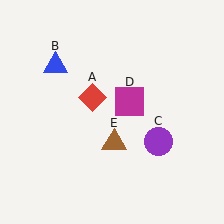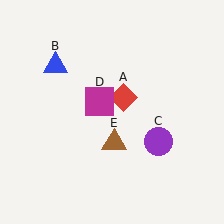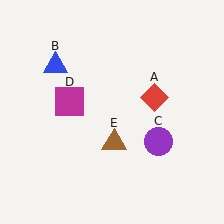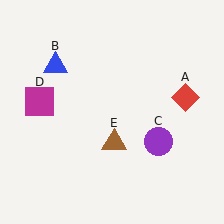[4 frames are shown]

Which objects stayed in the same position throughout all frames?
Blue triangle (object B) and purple circle (object C) and brown triangle (object E) remained stationary.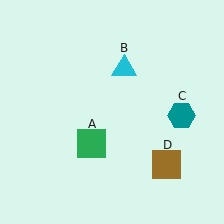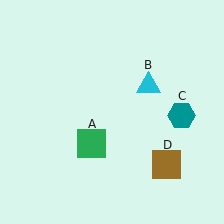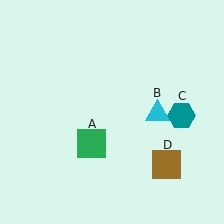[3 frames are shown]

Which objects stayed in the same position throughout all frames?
Green square (object A) and teal hexagon (object C) and brown square (object D) remained stationary.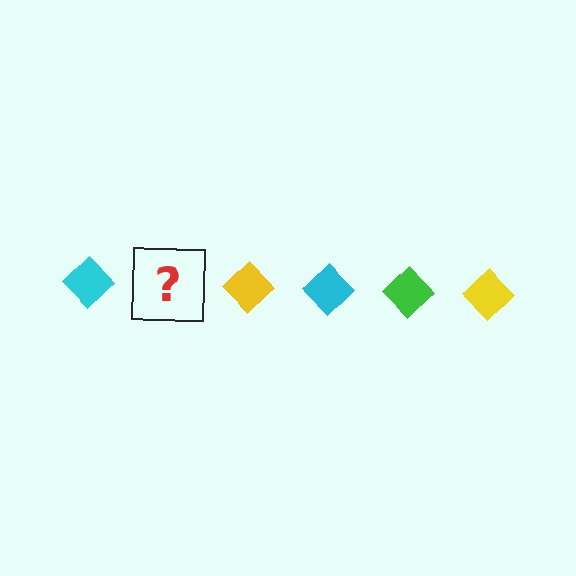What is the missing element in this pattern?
The missing element is a green diamond.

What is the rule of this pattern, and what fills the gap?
The rule is that the pattern cycles through cyan, green, yellow diamonds. The gap should be filled with a green diamond.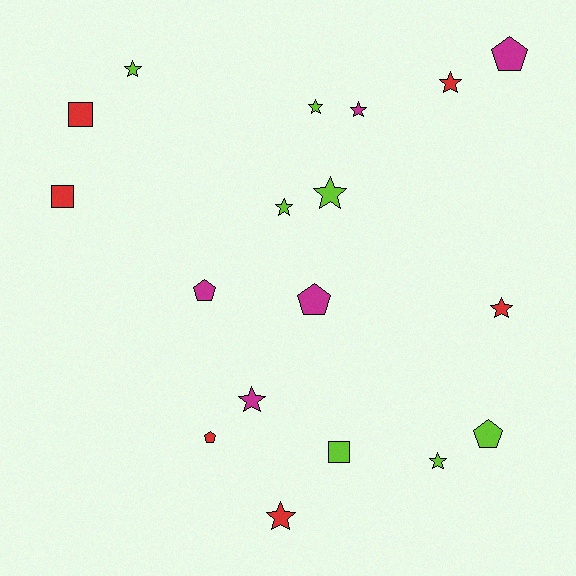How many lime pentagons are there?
There is 1 lime pentagon.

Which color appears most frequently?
Lime, with 7 objects.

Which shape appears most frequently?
Star, with 10 objects.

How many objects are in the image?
There are 18 objects.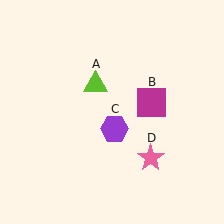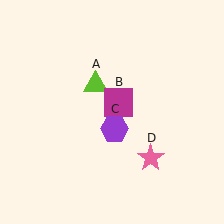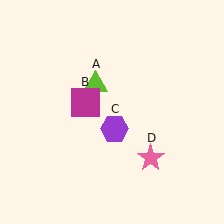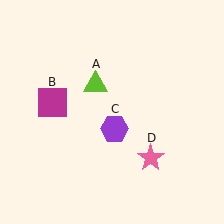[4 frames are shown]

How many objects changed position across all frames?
1 object changed position: magenta square (object B).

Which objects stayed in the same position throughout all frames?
Lime triangle (object A) and purple hexagon (object C) and pink star (object D) remained stationary.